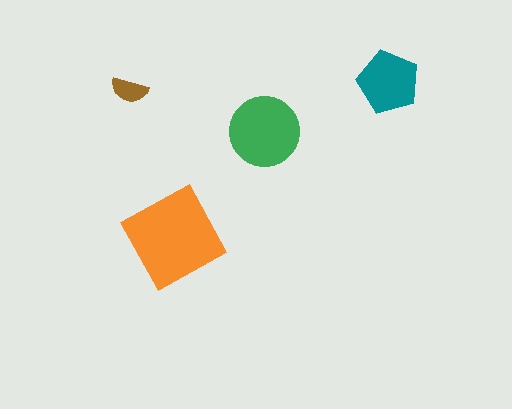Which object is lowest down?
The orange square is bottommost.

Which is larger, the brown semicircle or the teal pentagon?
The teal pentagon.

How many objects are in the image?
There are 4 objects in the image.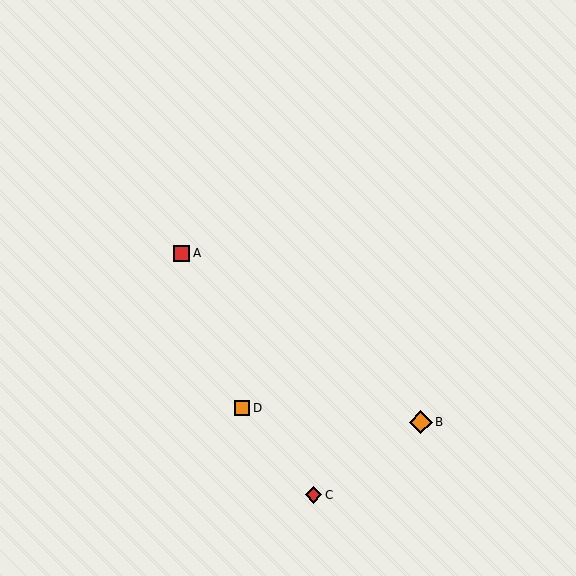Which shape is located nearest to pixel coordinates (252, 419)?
The orange square (labeled D) at (242, 408) is nearest to that location.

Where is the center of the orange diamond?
The center of the orange diamond is at (421, 422).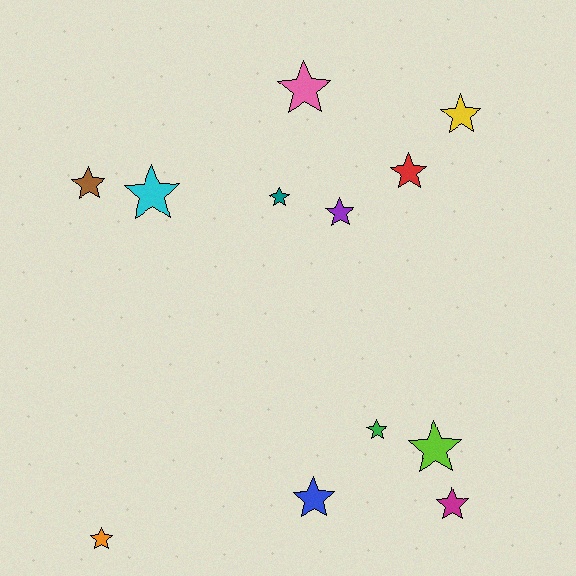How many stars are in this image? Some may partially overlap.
There are 12 stars.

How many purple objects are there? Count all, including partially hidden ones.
There is 1 purple object.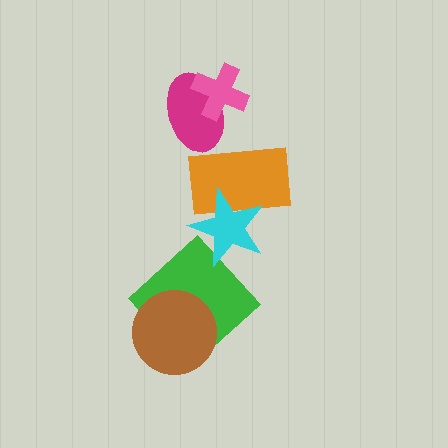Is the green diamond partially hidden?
Yes, it is partially covered by another shape.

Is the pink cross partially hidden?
No, no other shape covers it.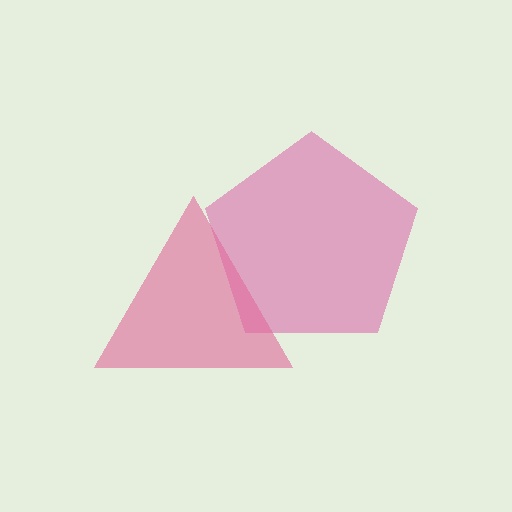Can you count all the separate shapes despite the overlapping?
Yes, there are 2 separate shapes.